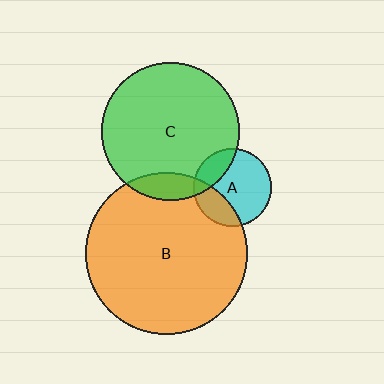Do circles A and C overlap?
Yes.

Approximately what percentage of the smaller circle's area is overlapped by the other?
Approximately 20%.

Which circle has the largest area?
Circle B (orange).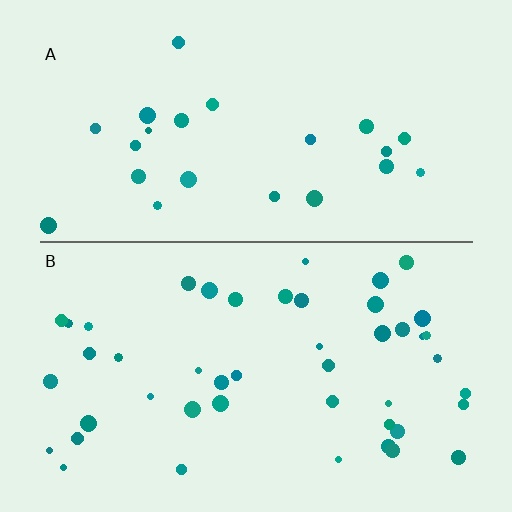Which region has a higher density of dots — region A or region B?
B (the bottom).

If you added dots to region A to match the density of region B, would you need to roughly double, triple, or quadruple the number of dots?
Approximately double.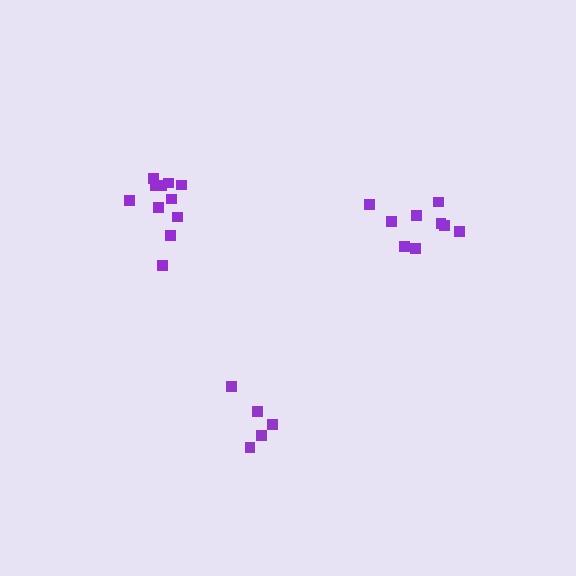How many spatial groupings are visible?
There are 3 spatial groupings.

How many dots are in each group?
Group 1: 5 dots, Group 2: 11 dots, Group 3: 9 dots (25 total).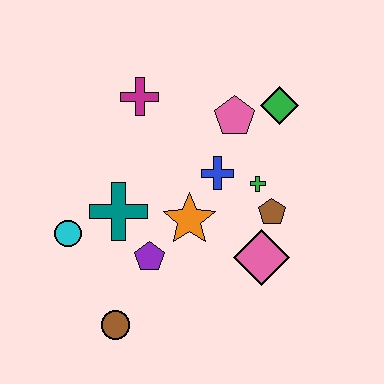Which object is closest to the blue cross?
The green cross is closest to the blue cross.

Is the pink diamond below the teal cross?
Yes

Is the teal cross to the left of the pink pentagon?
Yes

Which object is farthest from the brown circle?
The green diamond is farthest from the brown circle.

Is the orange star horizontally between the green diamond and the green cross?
No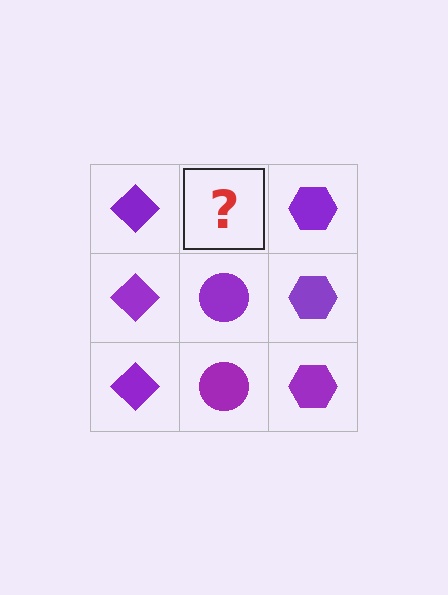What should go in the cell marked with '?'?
The missing cell should contain a purple circle.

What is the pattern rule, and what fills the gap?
The rule is that each column has a consistent shape. The gap should be filled with a purple circle.